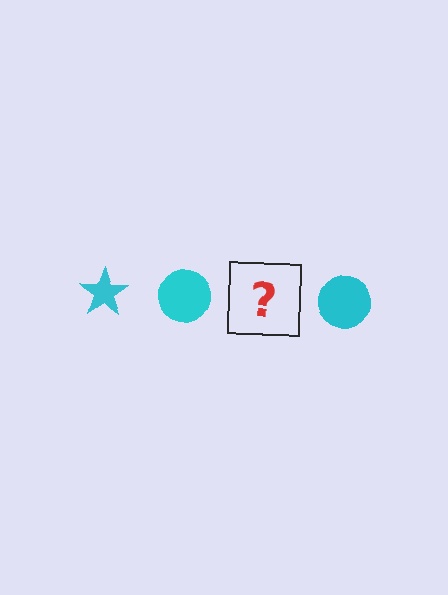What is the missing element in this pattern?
The missing element is a cyan star.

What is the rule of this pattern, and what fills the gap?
The rule is that the pattern cycles through star, circle shapes in cyan. The gap should be filled with a cyan star.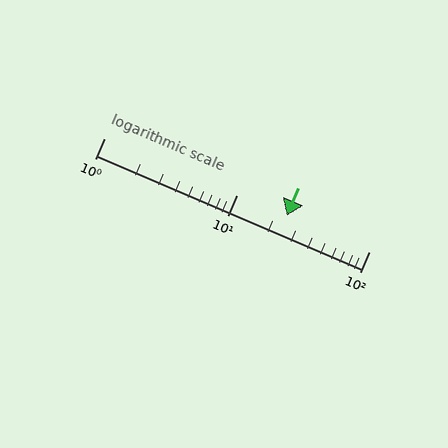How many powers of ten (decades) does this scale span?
The scale spans 2 decades, from 1 to 100.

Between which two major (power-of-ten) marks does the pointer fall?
The pointer is between 10 and 100.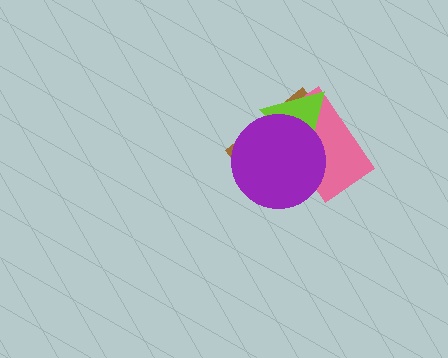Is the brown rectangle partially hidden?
Yes, it is partially covered by another shape.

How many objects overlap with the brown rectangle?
3 objects overlap with the brown rectangle.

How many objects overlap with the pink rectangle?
3 objects overlap with the pink rectangle.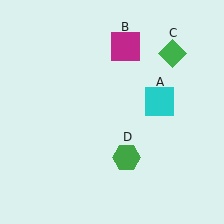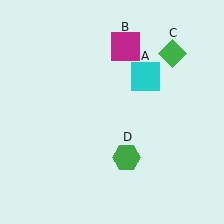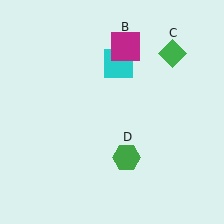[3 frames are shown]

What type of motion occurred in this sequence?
The cyan square (object A) rotated counterclockwise around the center of the scene.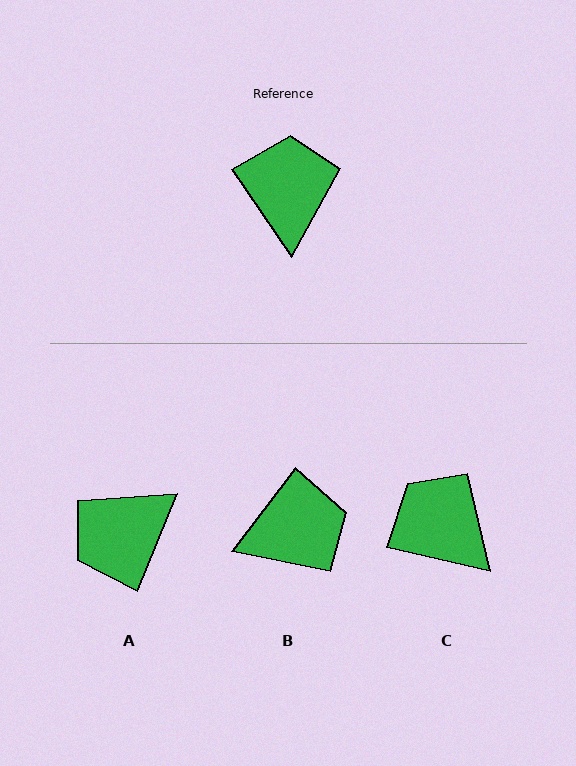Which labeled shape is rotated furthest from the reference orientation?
A, about 123 degrees away.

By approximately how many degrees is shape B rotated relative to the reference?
Approximately 72 degrees clockwise.